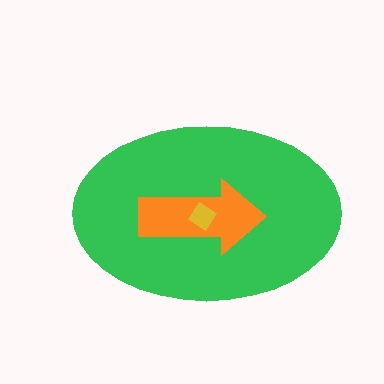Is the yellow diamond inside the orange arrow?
Yes.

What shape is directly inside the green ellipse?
The orange arrow.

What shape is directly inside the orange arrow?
The yellow diamond.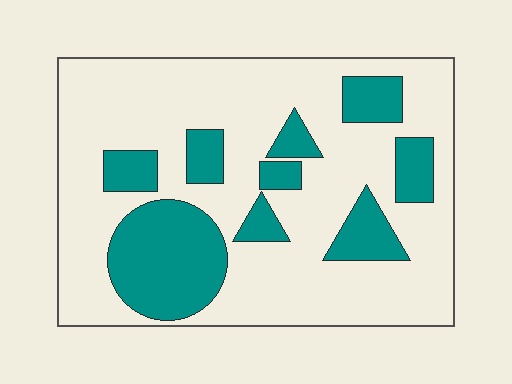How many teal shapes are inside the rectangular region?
9.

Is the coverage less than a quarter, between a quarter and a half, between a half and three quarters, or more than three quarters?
Between a quarter and a half.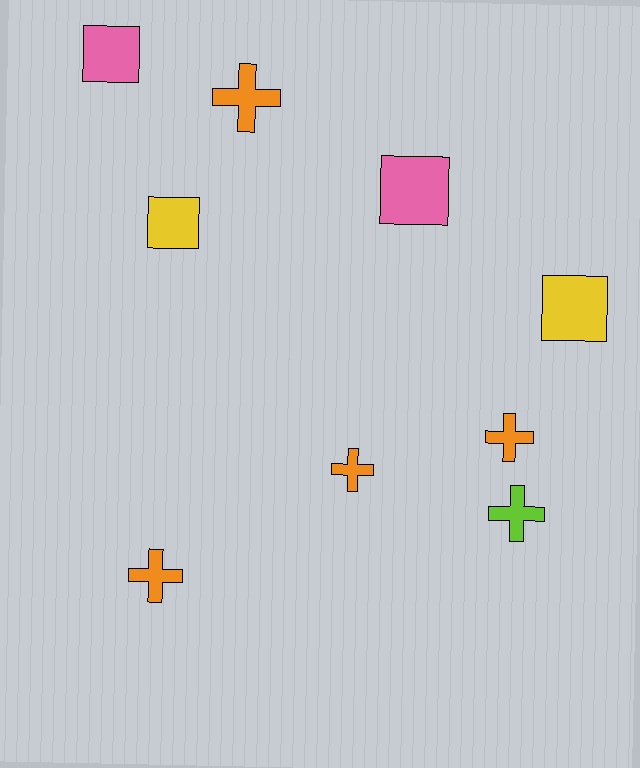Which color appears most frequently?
Orange, with 4 objects.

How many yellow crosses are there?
There are no yellow crosses.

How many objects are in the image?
There are 9 objects.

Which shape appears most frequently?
Cross, with 5 objects.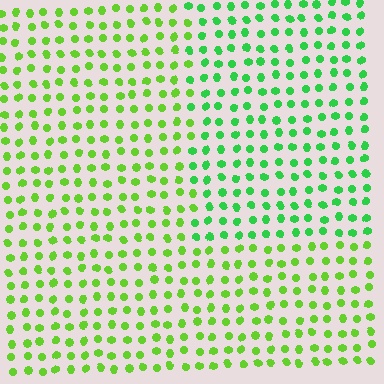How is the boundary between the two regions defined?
The boundary is defined purely by a slight shift in hue (about 30 degrees). Spacing, size, and orientation are identical on both sides.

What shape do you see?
I see a rectangle.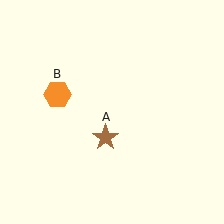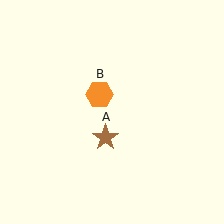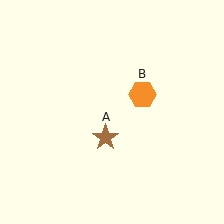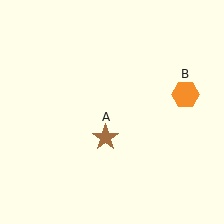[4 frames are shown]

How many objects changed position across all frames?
1 object changed position: orange hexagon (object B).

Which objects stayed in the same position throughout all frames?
Brown star (object A) remained stationary.